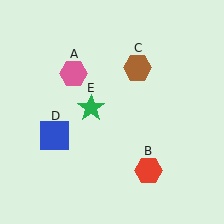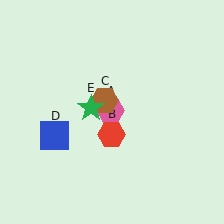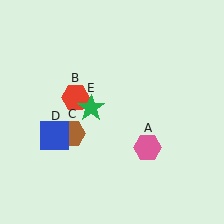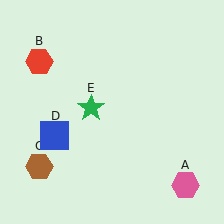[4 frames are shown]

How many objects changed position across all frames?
3 objects changed position: pink hexagon (object A), red hexagon (object B), brown hexagon (object C).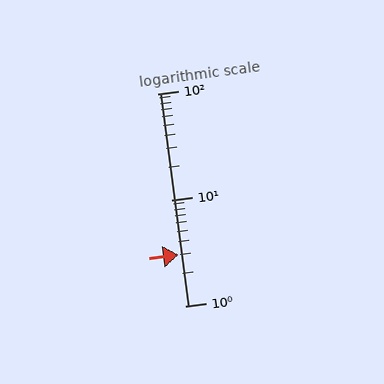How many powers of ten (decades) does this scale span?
The scale spans 2 decades, from 1 to 100.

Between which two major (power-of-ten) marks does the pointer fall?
The pointer is between 1 and 10.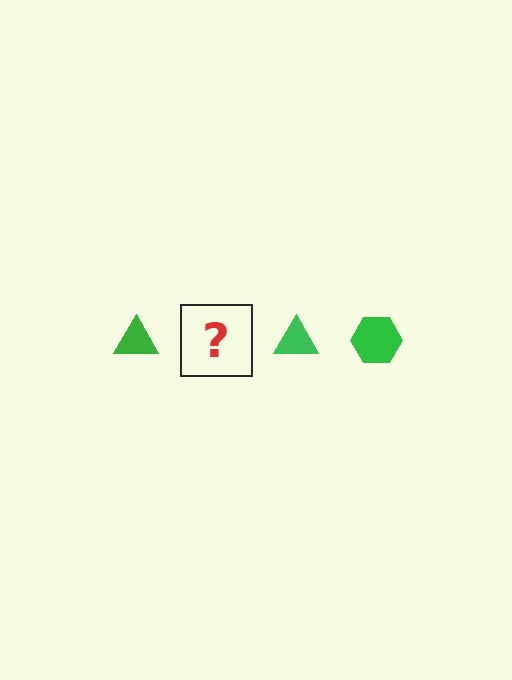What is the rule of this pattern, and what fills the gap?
The rule is that the pattern cycles through triangle, hexagon shapes in green. The gap should be filled with a green hexagon.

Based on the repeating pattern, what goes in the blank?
The blank should be a green hexagon.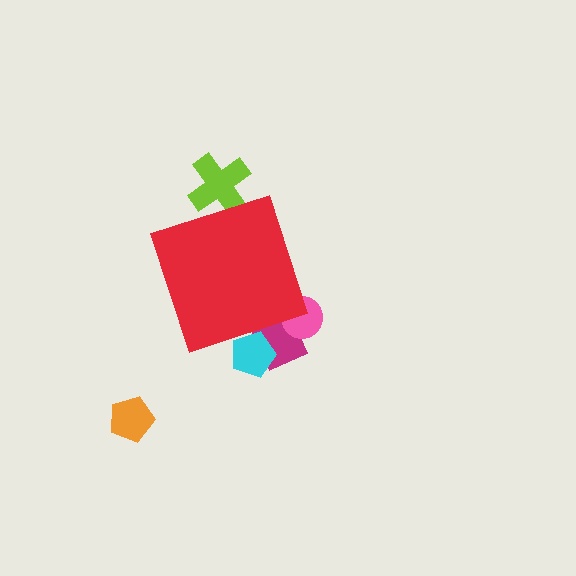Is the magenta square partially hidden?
Yes, the magenta square is partially hidden behind the red diamond.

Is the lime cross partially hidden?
Yes, the lime cross is partially hidden behind the red diamond.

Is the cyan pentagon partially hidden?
Yes, the cyan pentagon is partially hidden behind the red diamond.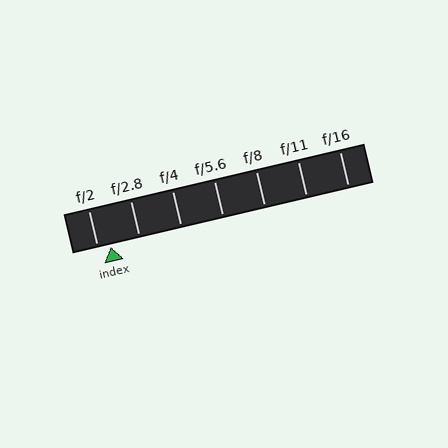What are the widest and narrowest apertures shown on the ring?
The widest aperture shown is f/2 and the narrowest is f/16.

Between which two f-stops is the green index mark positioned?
The index mark is between f/2 and f/2.8.